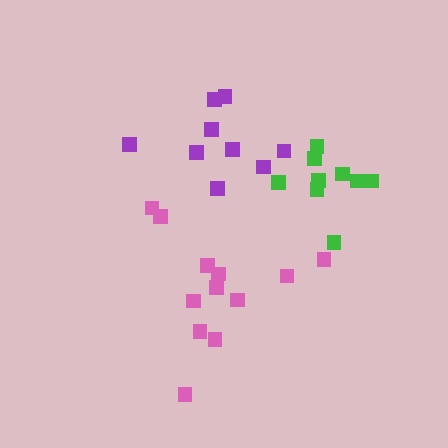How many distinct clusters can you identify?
There are 3 distinct clusters.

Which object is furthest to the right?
The green cluster is rightmost.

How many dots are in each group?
Group 1: 9 dots, Group 2: 9 dots, Group 3: 12 dots (30 total).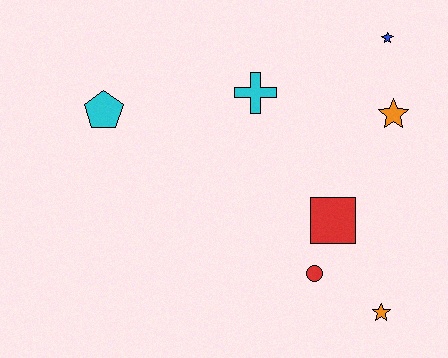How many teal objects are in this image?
There are no teal objects.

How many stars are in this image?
There are 3 stars.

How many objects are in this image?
There are 7 objects.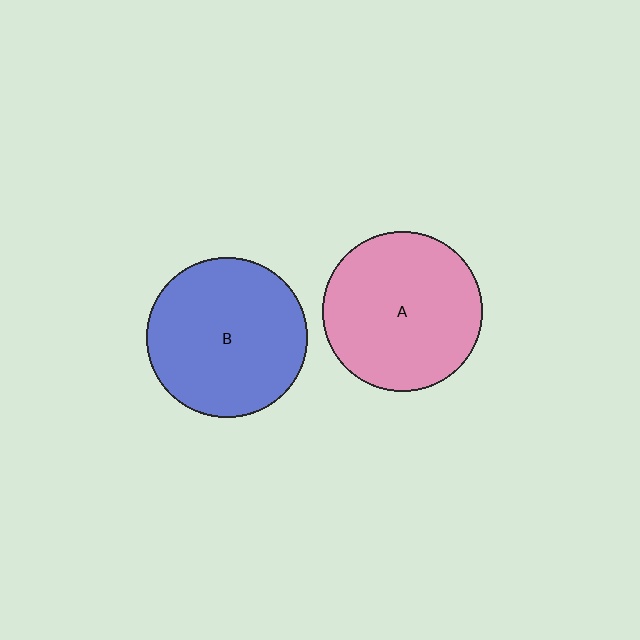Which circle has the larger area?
Circle B (blue).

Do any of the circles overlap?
No, none of the circles overlap.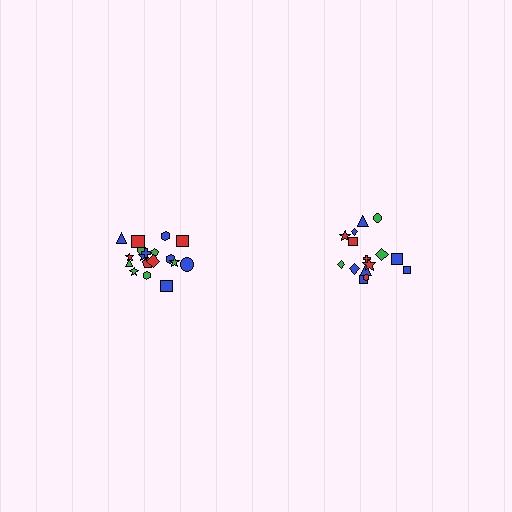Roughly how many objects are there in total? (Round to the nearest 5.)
Roughly 35 objects in total.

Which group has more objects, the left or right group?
The left group.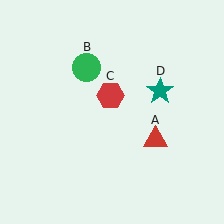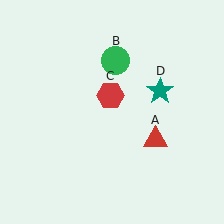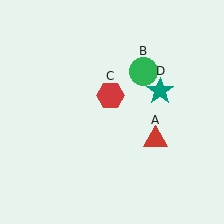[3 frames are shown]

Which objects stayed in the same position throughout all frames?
Red triangle (object A) and red hexagon (object C) and teal star (object D) remained stationary.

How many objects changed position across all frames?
1 object changed position: green circle (object B).